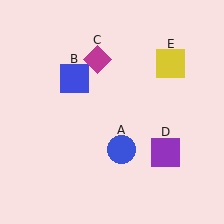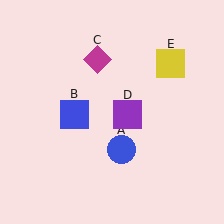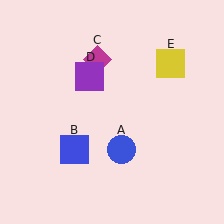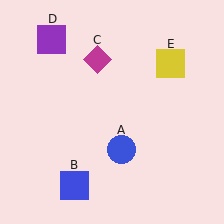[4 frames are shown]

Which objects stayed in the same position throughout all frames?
Blue circle (object A) and magenta diamond (object C) and yellow square (object E) remained stationary.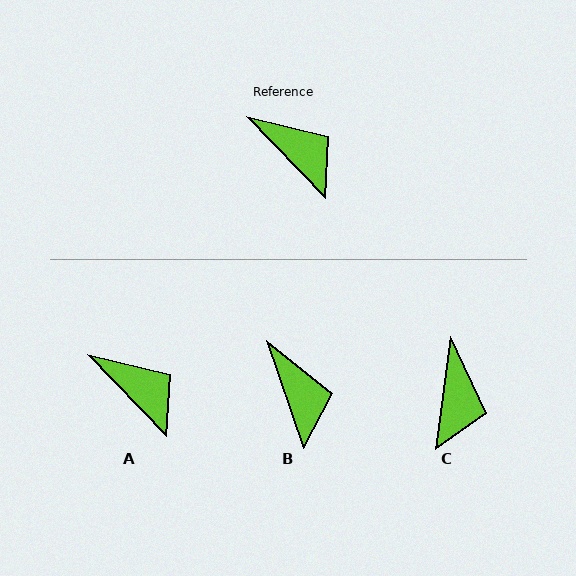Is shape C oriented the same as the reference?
No, it is off by about 52 degrees.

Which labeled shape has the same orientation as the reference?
A.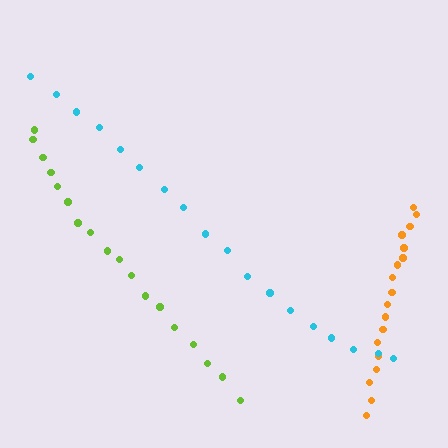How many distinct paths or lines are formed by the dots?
There are 3 distinct paths.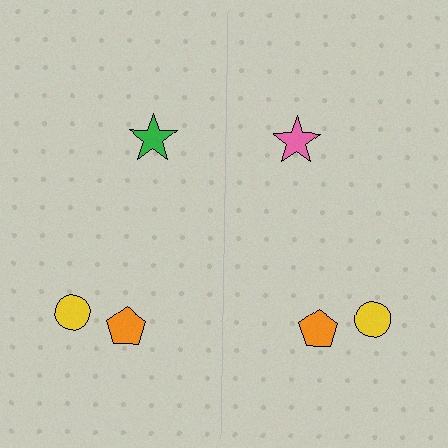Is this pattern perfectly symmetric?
No, the pattern is not perfectly symmetric. The pink star on the right side breaks the symmetry — its mirror counterpart is green.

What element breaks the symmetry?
The pink star on the right side breaks the symmetry — its mirror counterpart is green.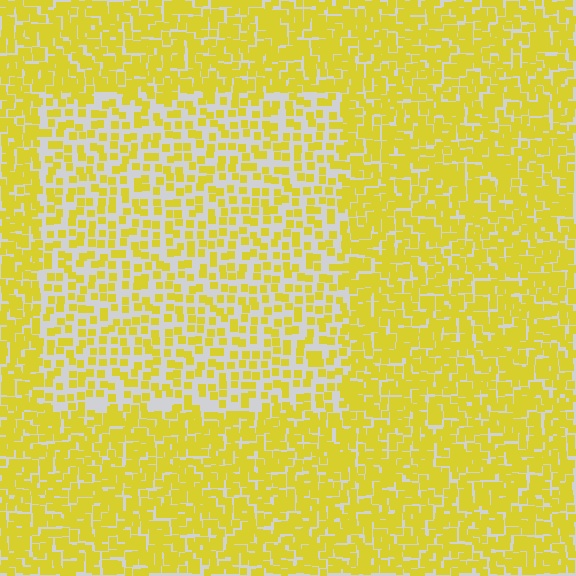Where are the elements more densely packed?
The elements are more densely packed outside the rectangle boundary.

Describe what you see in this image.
The image contains small yellow elements arranged at two different densities. A rectangle-shaped region is visible where the elements are less densely packed than the surrounding area.